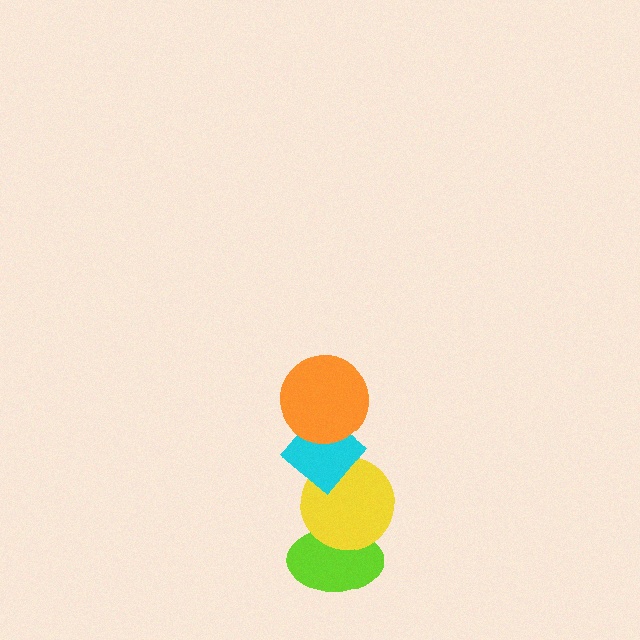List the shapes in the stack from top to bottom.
From top to bottom: the orange circle, the cyan diamond, the yellow circle, the lime ellipse.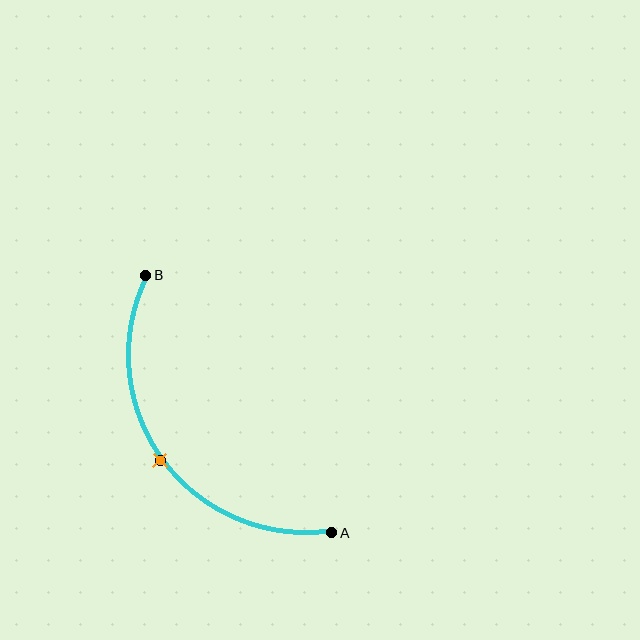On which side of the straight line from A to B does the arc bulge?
The arc bulges below and to the left of the straight line connecting A and B.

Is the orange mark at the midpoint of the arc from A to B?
Yes. The orange mark lies on the arc at equal arc-length from both A and B — it is the arc midpoint.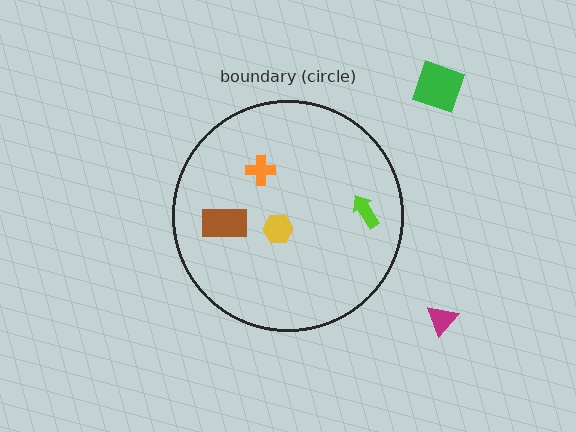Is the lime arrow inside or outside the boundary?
Inside.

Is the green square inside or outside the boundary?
Outside.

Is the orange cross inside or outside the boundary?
Inside.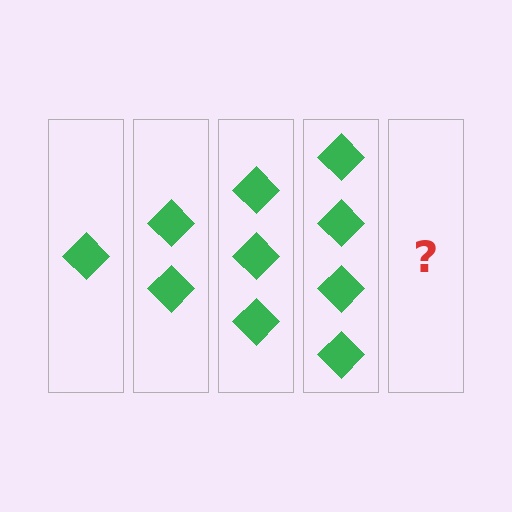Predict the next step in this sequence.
The next step is 5 diamonds.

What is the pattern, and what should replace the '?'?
The pattern is that each step adds one more diamond. The '?' should be 5 diamonds.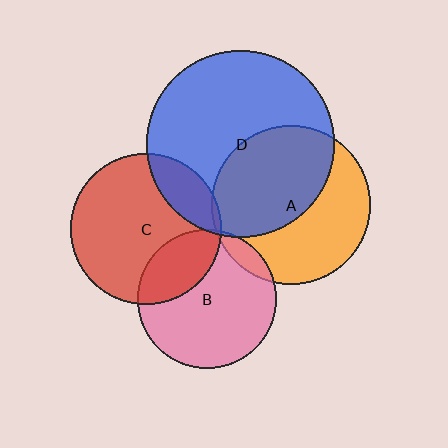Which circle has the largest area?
Circle D (blue).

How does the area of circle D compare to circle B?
Approximately 1.8 times.